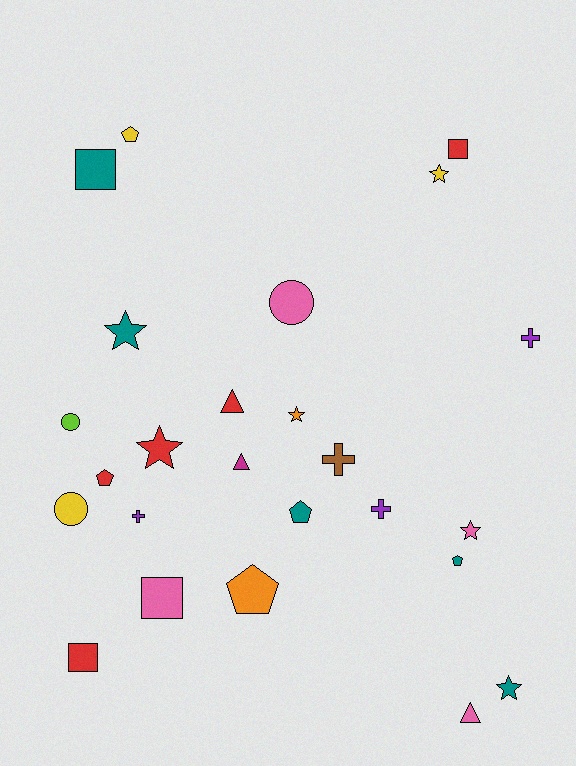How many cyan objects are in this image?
There are no cyan objects.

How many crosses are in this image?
There are 4 crosses.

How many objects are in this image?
There are 25 objects.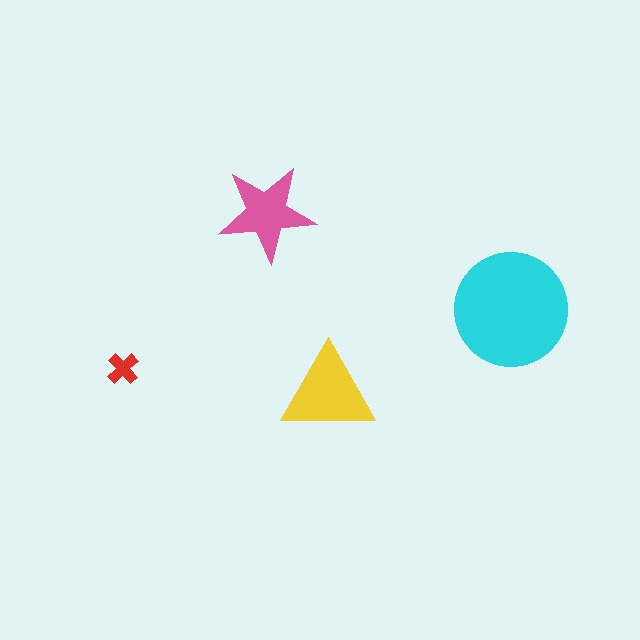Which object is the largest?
The cyan circle.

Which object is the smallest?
The red cross.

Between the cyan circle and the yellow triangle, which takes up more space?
The cyan circle.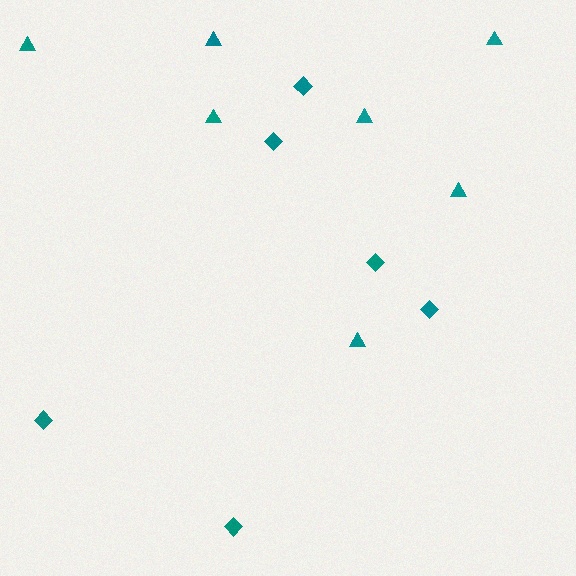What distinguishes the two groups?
There are 2 groups: one group of diamonds (6) and one group of triangles (7).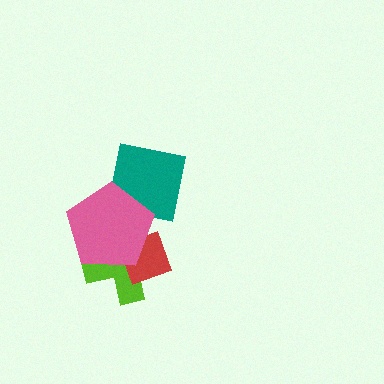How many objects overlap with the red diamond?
2 objects overlap with the red diamond.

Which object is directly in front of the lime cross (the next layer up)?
The red diamond is directly in front of the lime cross.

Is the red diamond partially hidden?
Yes, it is partially covered by another shape.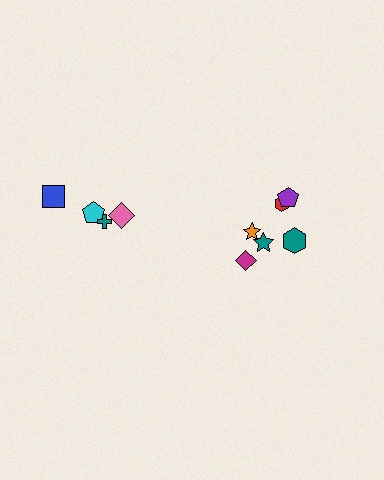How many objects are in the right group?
There are 6 objects.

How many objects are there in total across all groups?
There are 10 objects.